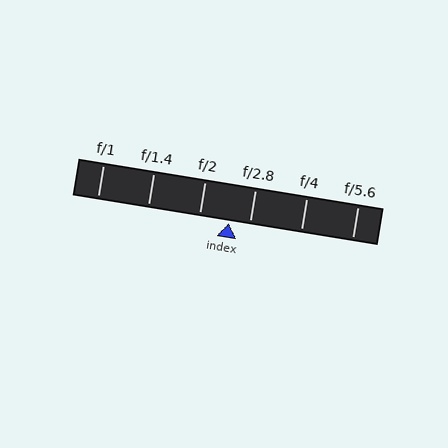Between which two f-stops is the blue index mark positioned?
The index mark is between f/2 and f/2.8.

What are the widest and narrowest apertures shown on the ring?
The widest aperture shown is f/1 and the narrowest is f/5.6.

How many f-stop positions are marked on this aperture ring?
There are 6 f-stop positions marked.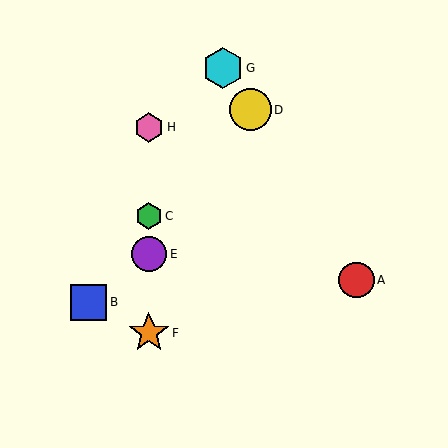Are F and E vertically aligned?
Yes, both are at x≈149.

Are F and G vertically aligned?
No, F is at x≈149 and G is at x≈223.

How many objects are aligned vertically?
4 objects (C, E, F, H) are aligned vertically.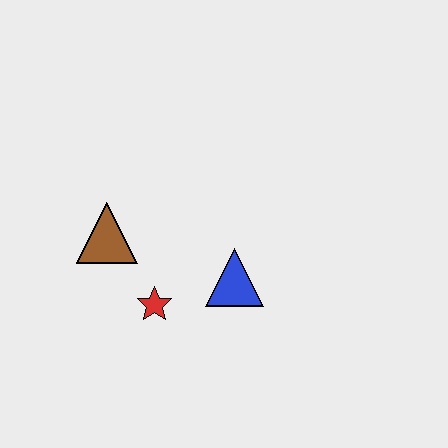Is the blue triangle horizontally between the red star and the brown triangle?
No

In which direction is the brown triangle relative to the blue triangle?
The brown triangle is to the left of the blue triangle.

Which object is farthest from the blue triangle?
The brown triangle is farthest from the blue triangle.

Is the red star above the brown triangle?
No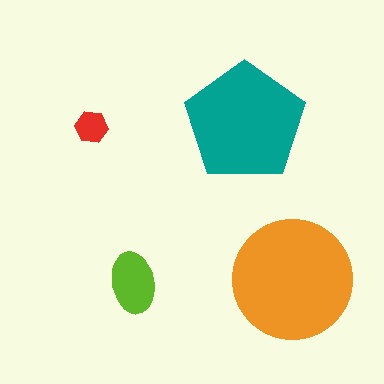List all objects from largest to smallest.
The orange circle, the teal pentagon, the lime ellipse, the red hexagon.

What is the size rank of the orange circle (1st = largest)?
1st.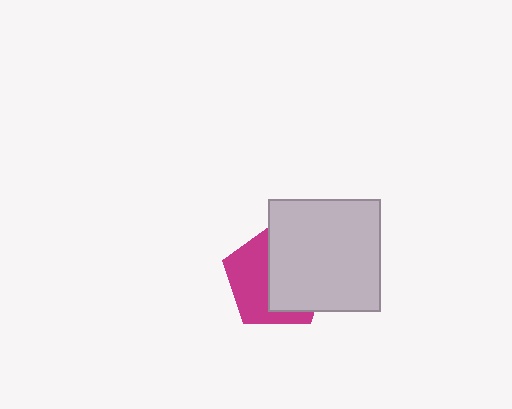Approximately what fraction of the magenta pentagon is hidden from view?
Roughly 55% of the magenta pentagon is hidden behind the light gray square.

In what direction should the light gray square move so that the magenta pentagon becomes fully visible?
The light gray square should move right. That is the shortest direction to clear the overlap and leave the magenta pentagon fully visible.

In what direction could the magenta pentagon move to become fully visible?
The magenta pentagon could move left. That would shift it out from behind the light gray square entirely.